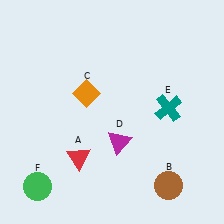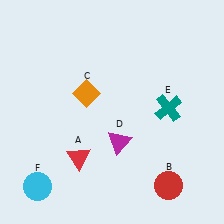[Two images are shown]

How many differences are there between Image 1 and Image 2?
There are 2 differences between the two images.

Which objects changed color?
B changed from brown to red. F changed from green to cyan.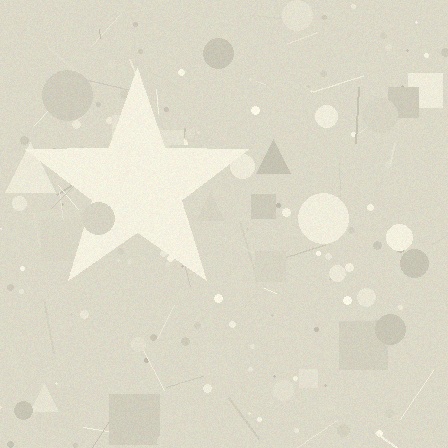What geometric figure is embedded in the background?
A star is embedded in the background.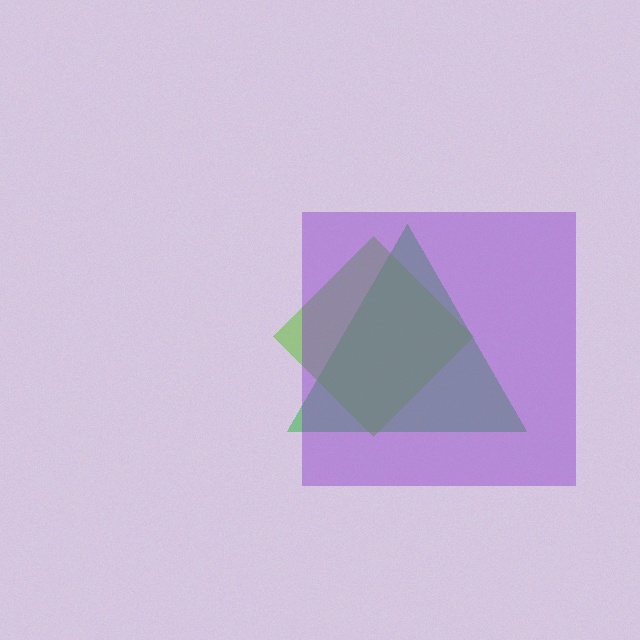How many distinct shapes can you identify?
There are 3 distinct shapes: a green triangle, a lime diamond, a purple square.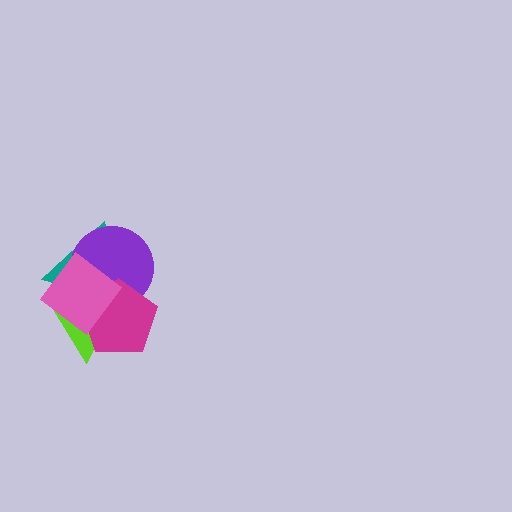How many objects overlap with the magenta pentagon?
4 objects overlap with the magenta pentagon.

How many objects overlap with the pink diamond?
4 objects overlap with the pink diamond.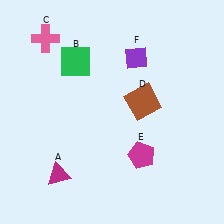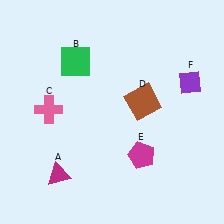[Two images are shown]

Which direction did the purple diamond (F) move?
The purple diamond (F) moved right.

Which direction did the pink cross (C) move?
The pink cross (C) moved down.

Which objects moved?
The objects that moved are: the pink cross (C), the purple diamond (F).